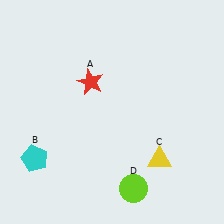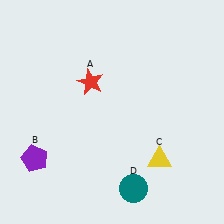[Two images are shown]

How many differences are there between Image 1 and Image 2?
There are 2 differences between the two images.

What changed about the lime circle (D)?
In Image 1, D is lime. In Image 2, it changed to teal.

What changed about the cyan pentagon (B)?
In Image 1, B is cyan. In Image 2, it changed to purple.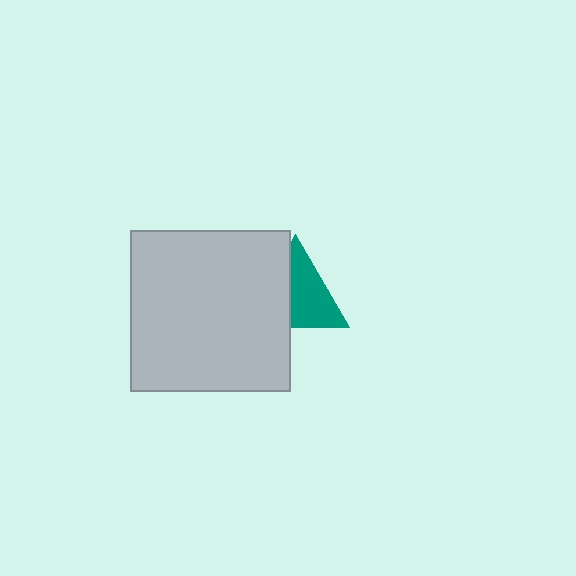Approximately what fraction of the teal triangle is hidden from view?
Roughly 43% of the teal triangle is hidden behind the light gray square.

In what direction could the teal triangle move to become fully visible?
The teal triangle could move right. That would shift it out from behind the light gray square entirely.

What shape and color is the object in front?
The object in front is a light gray square.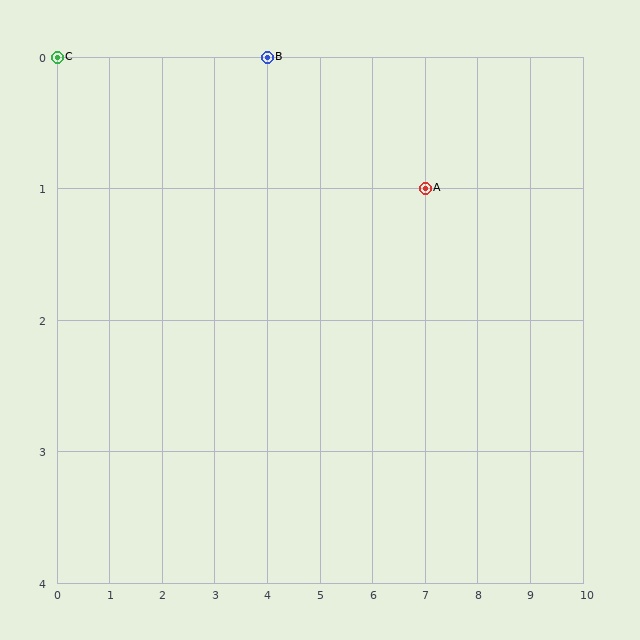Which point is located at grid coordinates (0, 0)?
Point C is at (0, 0).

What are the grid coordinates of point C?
Point C is at grid coordinates (0, 0).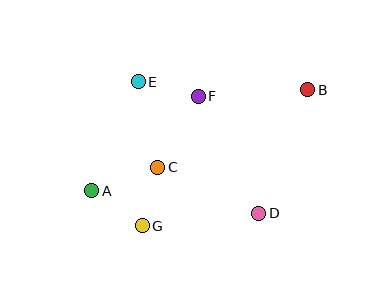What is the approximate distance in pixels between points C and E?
The distance between C and E is approximately 88 pixels.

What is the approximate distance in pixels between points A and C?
The distance between A and C is approximately 70 pixels.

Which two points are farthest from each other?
Points A and B are farthest from each other.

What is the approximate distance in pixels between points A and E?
The distance between A and E is approximately 118 pixels.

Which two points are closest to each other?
Points C and G are closest to each other.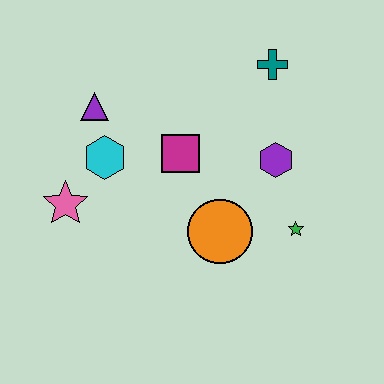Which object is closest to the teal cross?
The purple hexagon is closest to the teal cross.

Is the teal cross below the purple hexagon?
No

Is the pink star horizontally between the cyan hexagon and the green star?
No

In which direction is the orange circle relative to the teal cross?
The orange circle is below the teal cross.